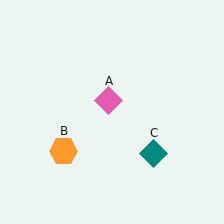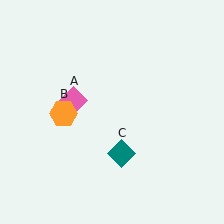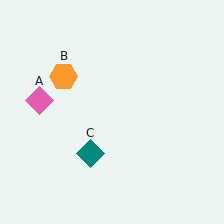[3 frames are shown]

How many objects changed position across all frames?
3 objects changed position: pink diamond (object A), orange hexagon (object B), teal diamond (object C).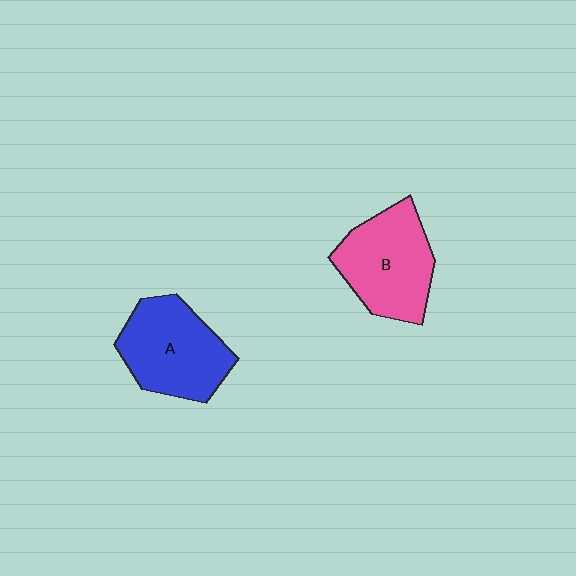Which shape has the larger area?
Shape A (blue).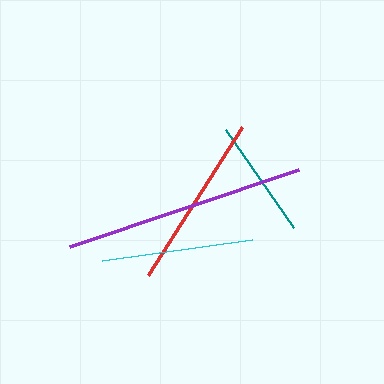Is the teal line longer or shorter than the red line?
The red line is longer than the teal line.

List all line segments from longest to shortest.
From longest to shortest: purple, red, cyan, teal.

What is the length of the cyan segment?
The cyan segment is approximately 152 pixels long.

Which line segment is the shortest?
The teal line is the shortest at approximately 120 pixels.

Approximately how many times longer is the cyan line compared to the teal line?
The cyan line is approximately 1.3 times the length of the teal line.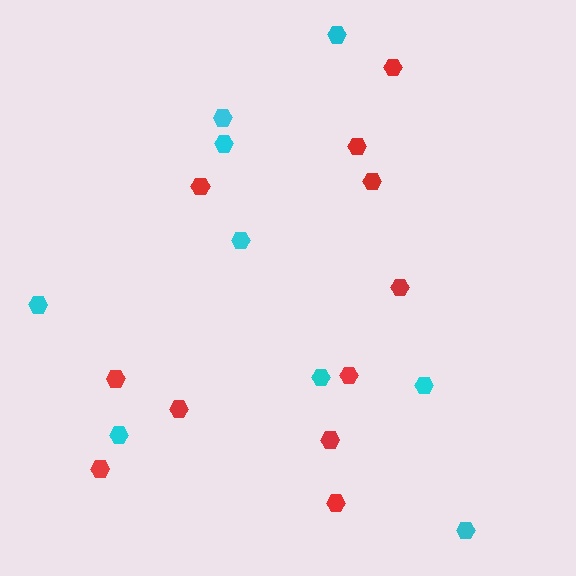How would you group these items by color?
There are 2 groups: one group of red hexagons (11) and one group of cyan hexagons (9).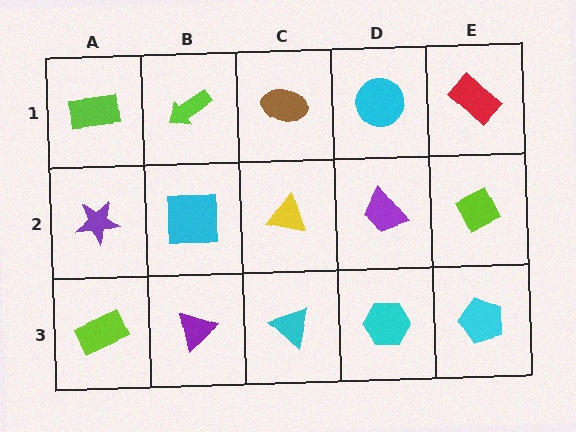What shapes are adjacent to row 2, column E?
A red rectangle (row 1, column E), a cyan pentagon (row 3, column E), a purple trapezoid (row 2, column D).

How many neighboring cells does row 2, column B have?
4.